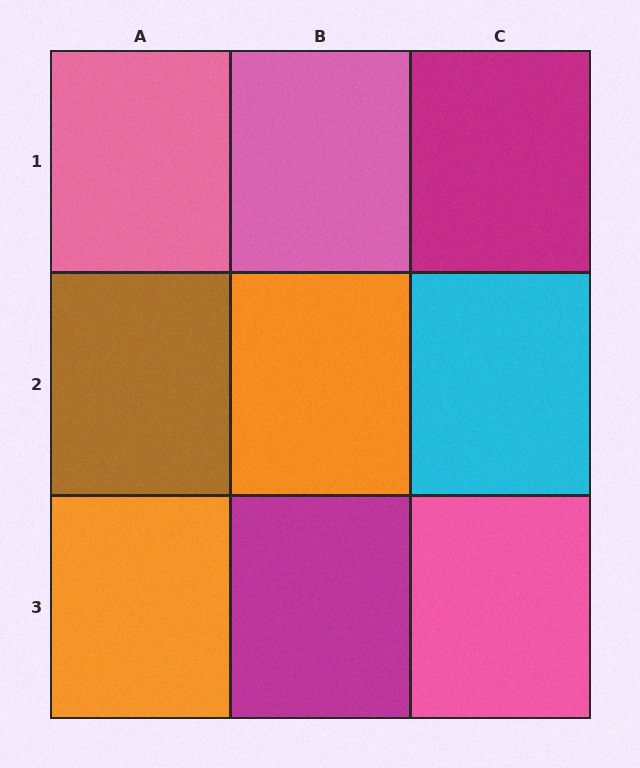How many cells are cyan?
1 cell is cyan.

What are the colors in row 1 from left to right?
Pink, pink, magenta.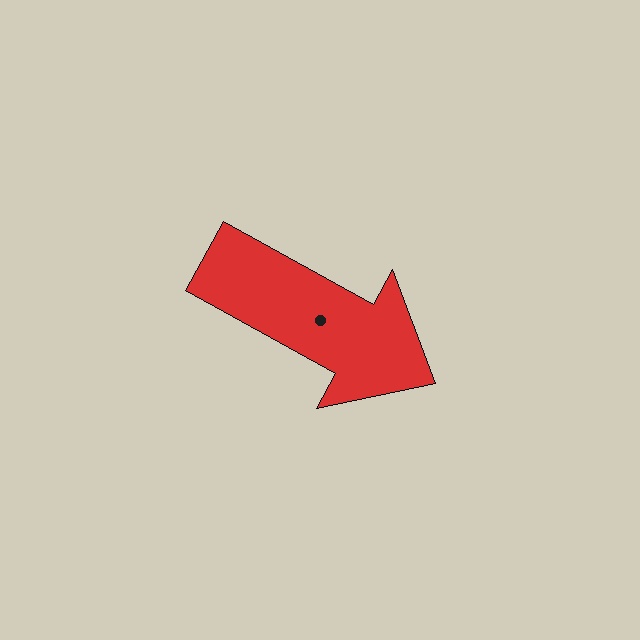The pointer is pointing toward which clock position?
Roughly 4 o'clock.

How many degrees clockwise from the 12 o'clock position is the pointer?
Approximately 119 degrees.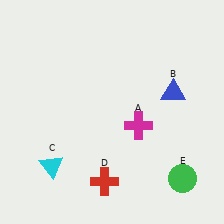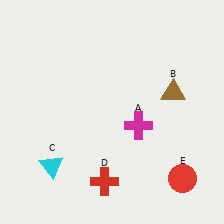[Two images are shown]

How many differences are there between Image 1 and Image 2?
There are 2 differences between the two images.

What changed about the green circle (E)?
In Image 1, E is green. In Image 2, it changed to red.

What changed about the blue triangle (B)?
In Image 1, B is blue. In Image 2, it changed to brown.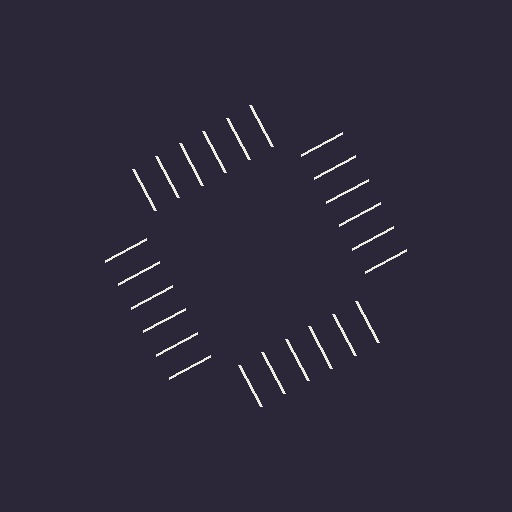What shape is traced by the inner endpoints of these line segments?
An illusory square — the line segments terminate on its edges but no continuous stroke is drawn.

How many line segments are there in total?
24 — 6 along each of the 4 edges.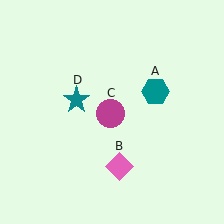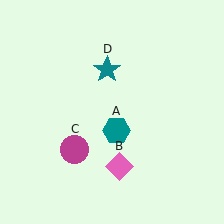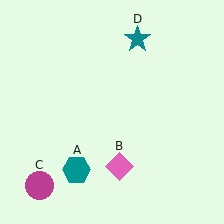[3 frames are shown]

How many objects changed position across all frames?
3 objects changed position: teal hexagon (object A), magenta circle (object C), teal star (object D).